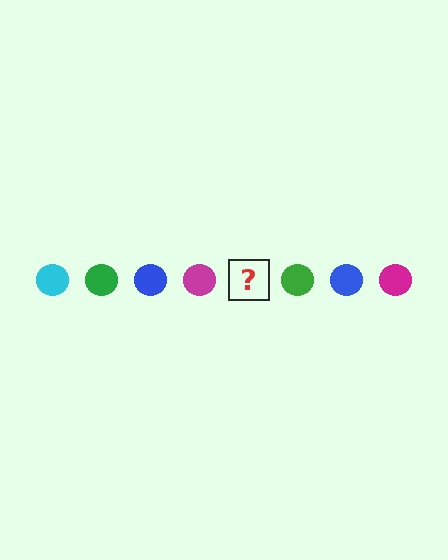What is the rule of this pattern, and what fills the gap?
The rule is that the pattern cycles through cyan, green, blue, magenta circles. The gap should be filled with a cyan circle.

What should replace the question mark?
The question mark should be replaced with a cyan circle.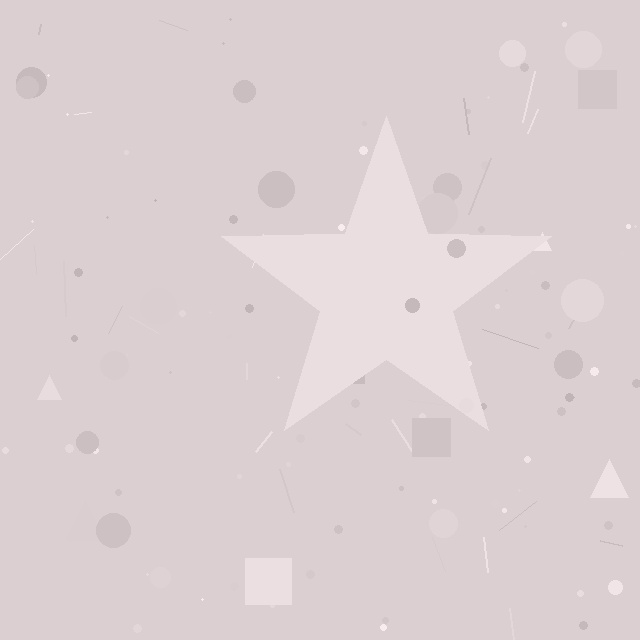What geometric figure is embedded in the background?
A star is embedded in the background.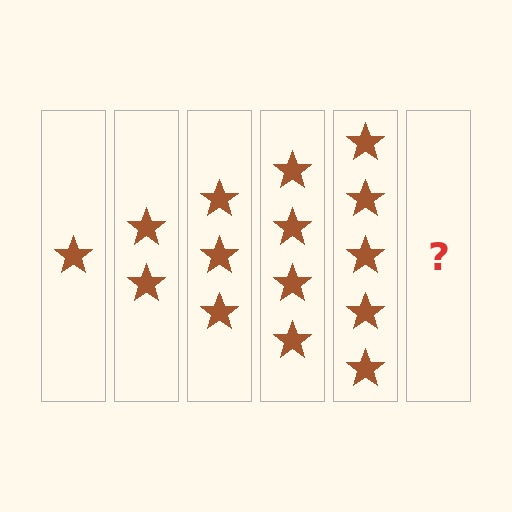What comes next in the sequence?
The next element should be 6 stars.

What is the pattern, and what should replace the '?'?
The pattern is that each step adds one more star. The '?' should be 6 stars.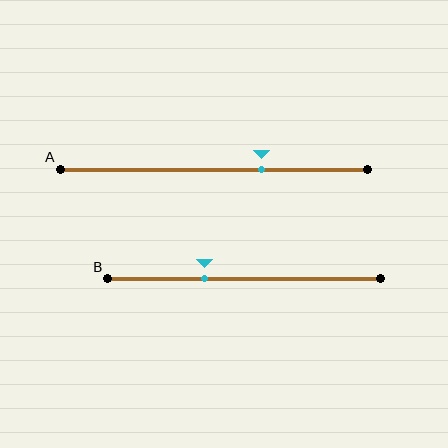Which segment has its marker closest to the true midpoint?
Segment B has its marker closest to the true midpoint.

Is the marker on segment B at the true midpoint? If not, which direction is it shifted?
No, the marker on segment B is shifted to the left by about 14% of the segment length.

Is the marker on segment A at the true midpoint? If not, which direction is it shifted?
No, the marker on segment A is shifted to the right by about 16% of the segment length.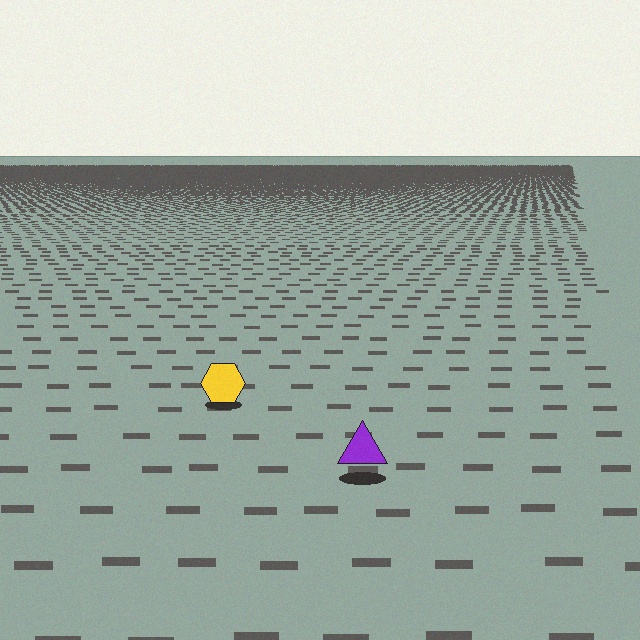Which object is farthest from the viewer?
The yellow hexagon is farthest from the viewer. It appears smaller and the ground texture around it is denser.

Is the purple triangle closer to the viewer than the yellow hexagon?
Yes. The purple triangle is closer — you can tell from the texture gradient: the ground texture is coarser near it.